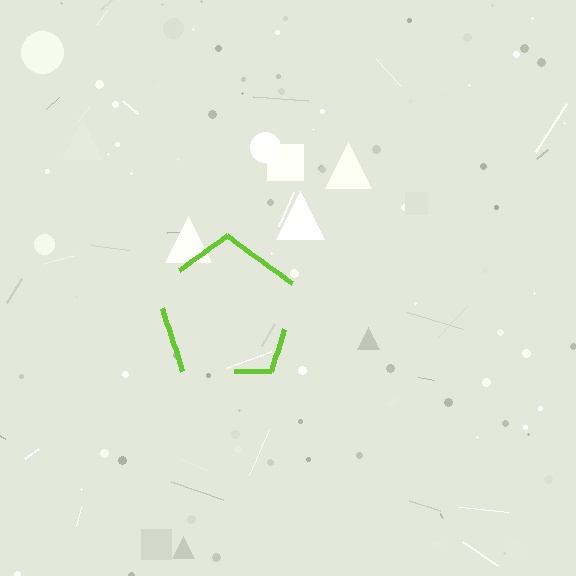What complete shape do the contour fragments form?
The contour fragments form a pentagon.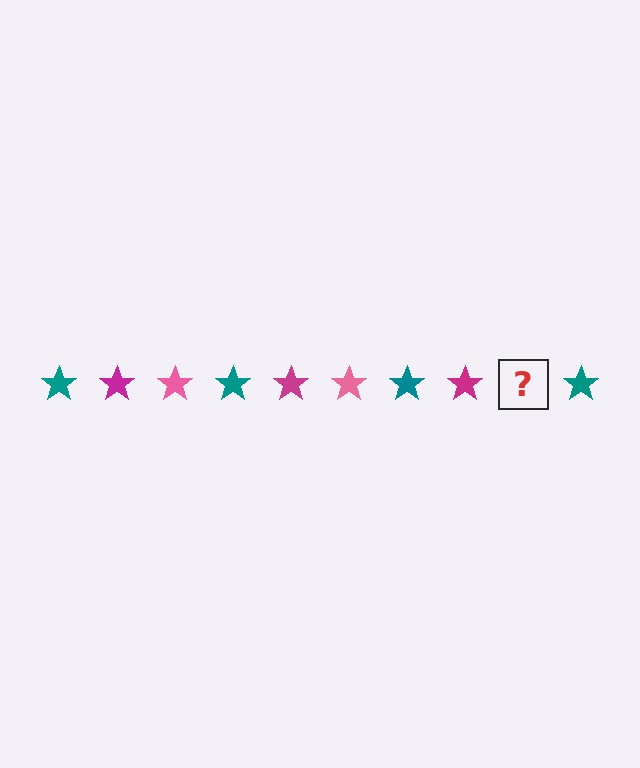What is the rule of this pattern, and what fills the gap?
The rule is that the pattern cycles through teal, magenta, pink stars. The gap should be filled with a pink star.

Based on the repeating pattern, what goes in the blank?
The blank should be a pink star.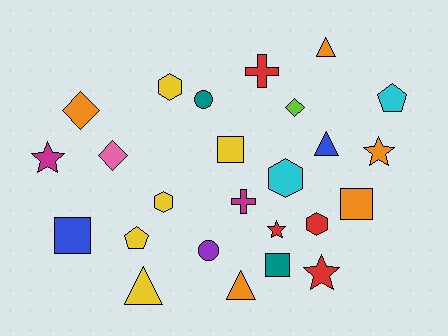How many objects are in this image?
There are 25 objects.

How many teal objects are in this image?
There are 2 teal objects.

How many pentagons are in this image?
There are 2 pentagons.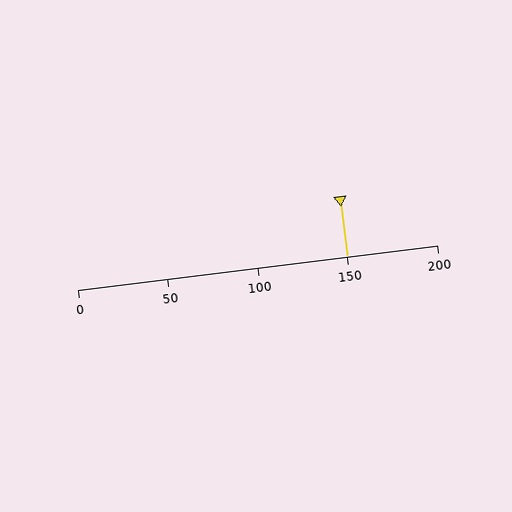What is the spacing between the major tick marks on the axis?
The major ticks are spaced 50 apart.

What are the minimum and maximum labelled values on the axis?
The axis runs from 0 to 200.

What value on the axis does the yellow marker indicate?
The marker indicates approximately 150.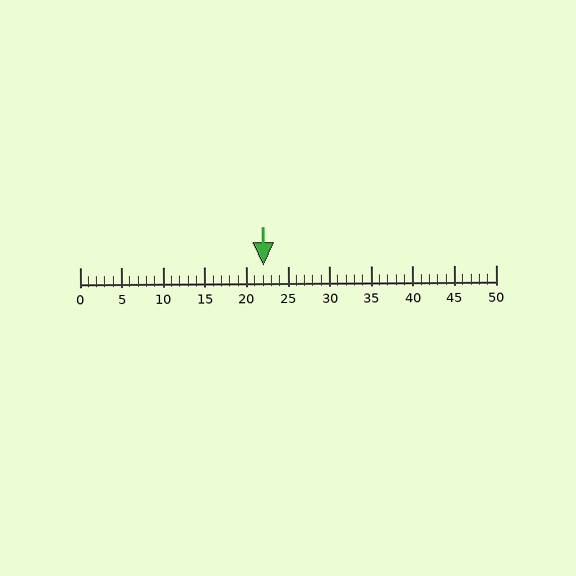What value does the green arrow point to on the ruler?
The green arrow points to approximately 22.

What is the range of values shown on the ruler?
The ruler shows values from 0 to 50.